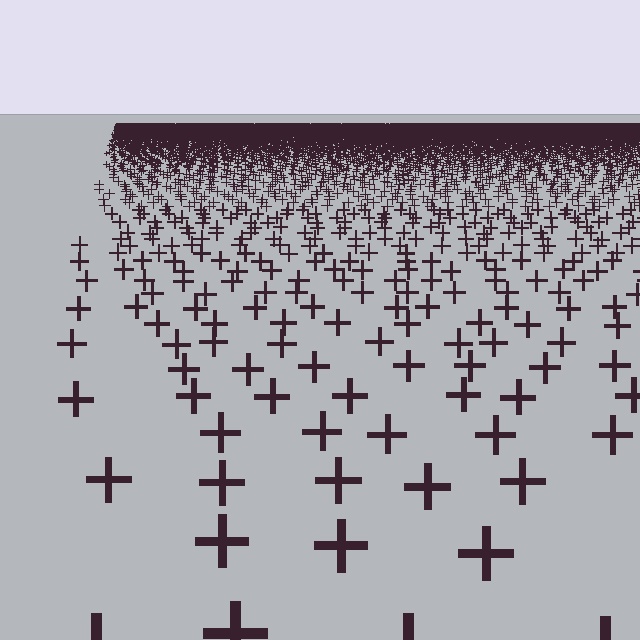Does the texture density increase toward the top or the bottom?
Density increases toward the top.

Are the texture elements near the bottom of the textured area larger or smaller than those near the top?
Larger. Near the bottom, elements are closer to the viewer and appear at a bigger on-screen size.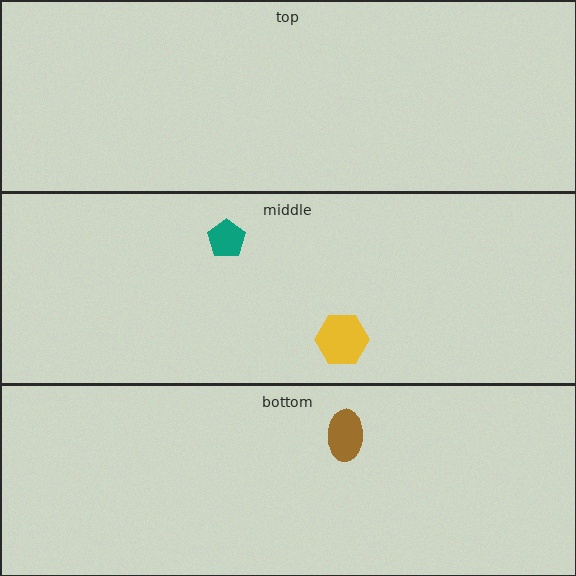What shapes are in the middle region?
The yellow hexagon, the teal pentagon.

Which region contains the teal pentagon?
The middle region.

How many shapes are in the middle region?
2.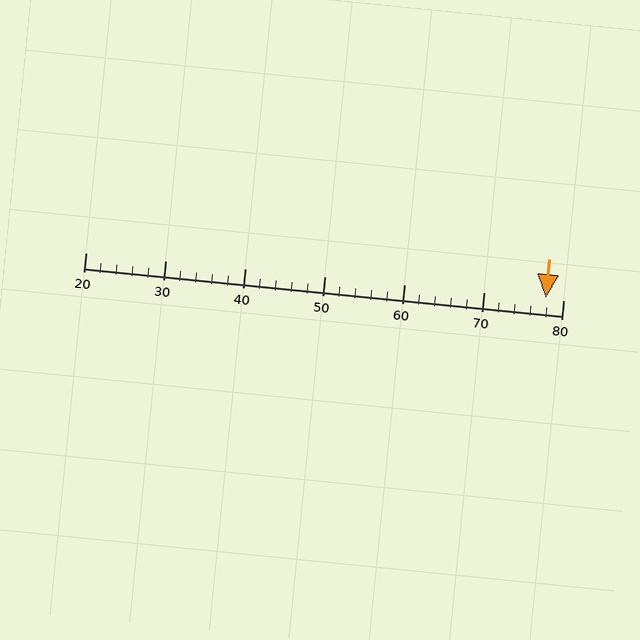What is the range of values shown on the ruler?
The ruler shows values from 20 to 80.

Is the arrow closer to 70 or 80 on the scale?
The arrow is closer to 80.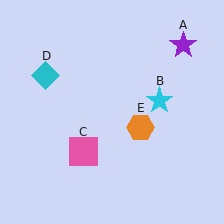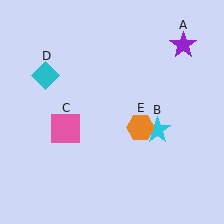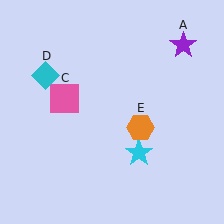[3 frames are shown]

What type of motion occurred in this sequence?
The cyan star (object B), pink square (object C) rotated clockwise around the center of the scene.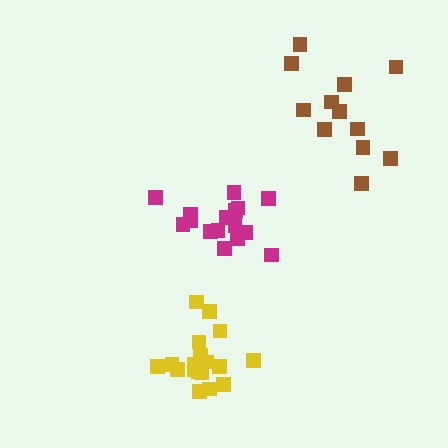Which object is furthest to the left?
The yellow cluster is leftmost.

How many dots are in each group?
Group 1: 18 dots, Group 2: 17 dots, Group 3: 12 dots (47 total).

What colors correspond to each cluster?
The clusters are colored: yellow, magenta, brown.